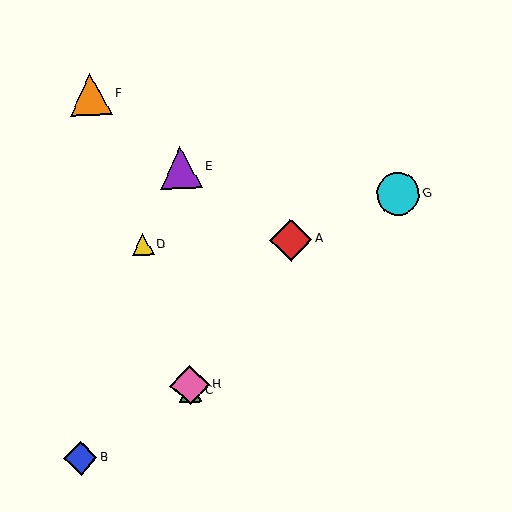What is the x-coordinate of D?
Object D is at x≈143.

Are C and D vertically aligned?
No, C is at x≈190 and D is at x≈143.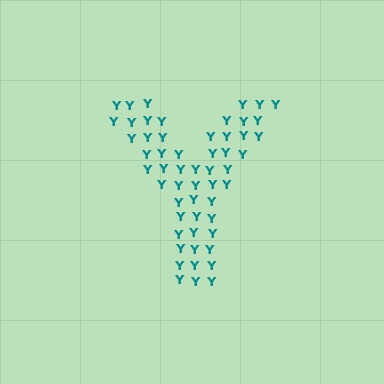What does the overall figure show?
The overall figure shows the letter Y.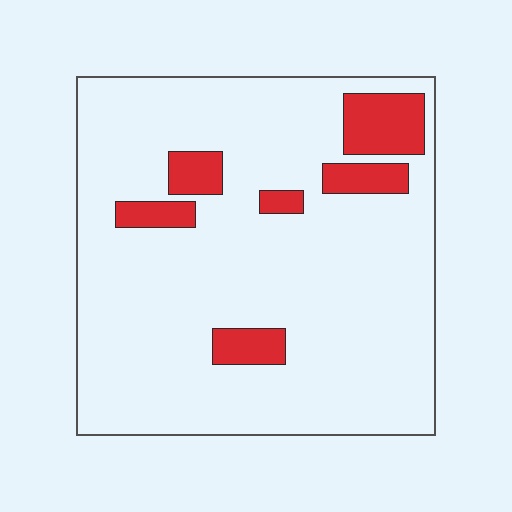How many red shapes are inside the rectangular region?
6.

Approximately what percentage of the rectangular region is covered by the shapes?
Approximately 15%.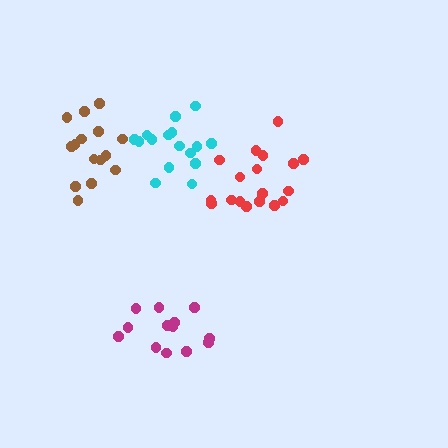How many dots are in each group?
Group 1: 18 dots, Group 2: 16 dots, Group 3: 13 dots, Group 4: 15 dots (62 total).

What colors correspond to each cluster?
The clusters are colored: red, cyan, magenta, brown.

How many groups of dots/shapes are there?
There are 4 groups.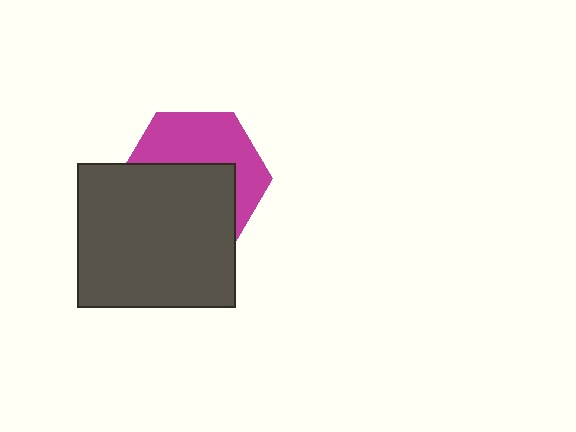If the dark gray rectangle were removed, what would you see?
You would see the complete magenta hexagon.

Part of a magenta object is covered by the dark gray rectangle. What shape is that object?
It is a hexagon.